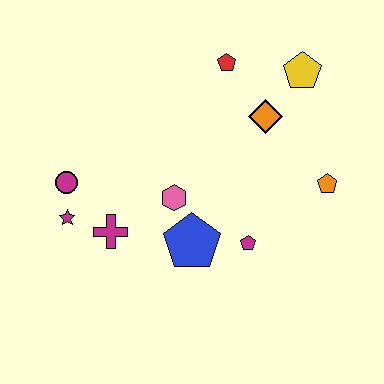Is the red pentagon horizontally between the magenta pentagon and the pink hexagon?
Yes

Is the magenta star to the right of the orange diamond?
No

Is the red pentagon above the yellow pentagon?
Yes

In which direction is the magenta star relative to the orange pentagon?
The magenta star is to the left of the orange pentagon.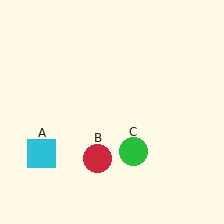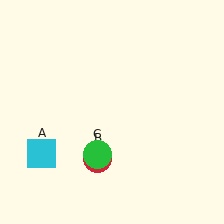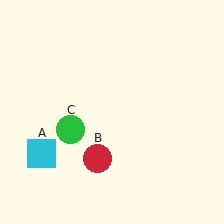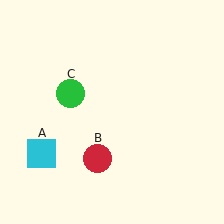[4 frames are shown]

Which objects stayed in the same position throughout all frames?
Cyan square (object A) and red circle (object B) remained stationary.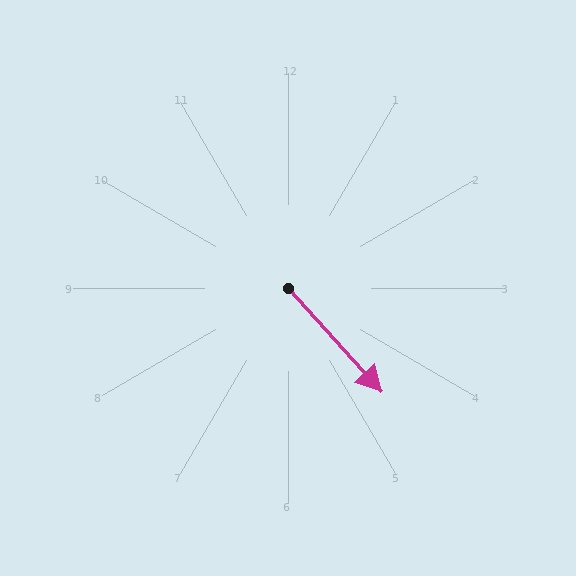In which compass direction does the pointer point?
Southeast.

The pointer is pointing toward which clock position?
Roughly 5 o'clock.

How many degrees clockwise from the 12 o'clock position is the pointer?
Approximately 138 degrees.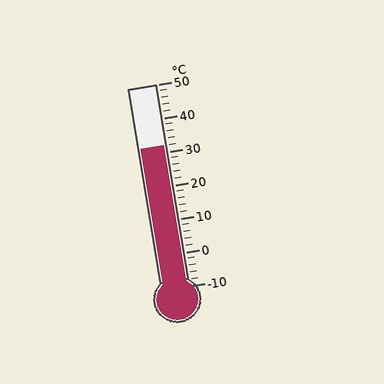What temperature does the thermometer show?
The thermometer shows approximately 32°C.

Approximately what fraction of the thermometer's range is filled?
The thermometer is filled to approximately 70% of its range.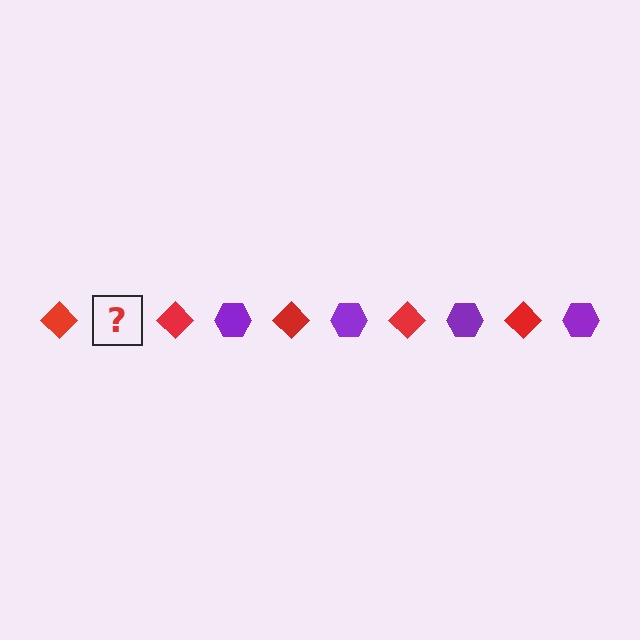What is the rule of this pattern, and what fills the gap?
The rule is that the pattern alternates between red diamond and purple hexagon. The gap should be filled with a purple hexagon.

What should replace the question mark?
The question mark should be replaced with a purple hexagon.